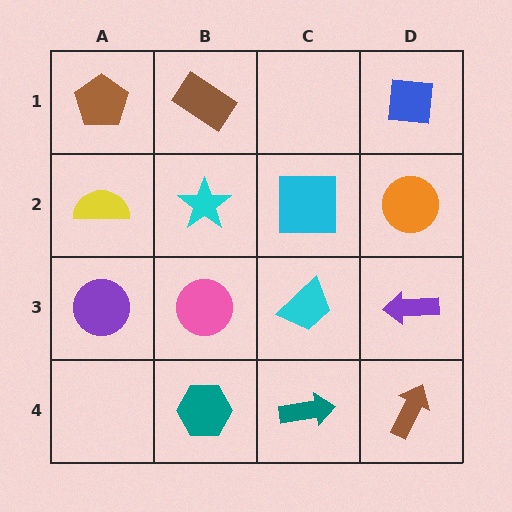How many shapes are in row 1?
3 shapes.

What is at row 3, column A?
A purple circle.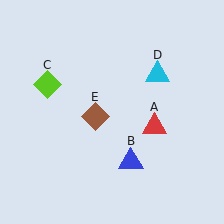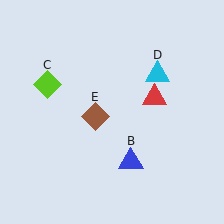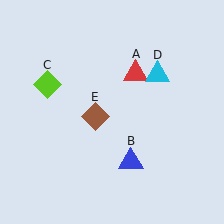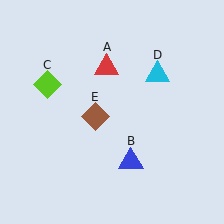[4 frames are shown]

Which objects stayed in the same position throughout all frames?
Blue triangle (object B) and lime diamond (object C) and cyan triangle (object D) and brown diamond (object E) remained stationary.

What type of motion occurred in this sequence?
The red triangle (object A) rotated counterclockwise around the center of the scene.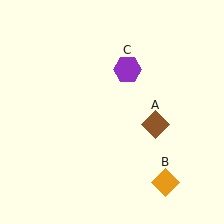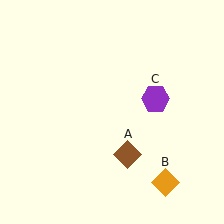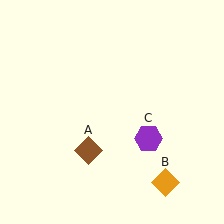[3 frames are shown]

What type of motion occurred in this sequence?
The brown diamond (object A), purple hexagon (object C) rotated clockwise around the center of the scene.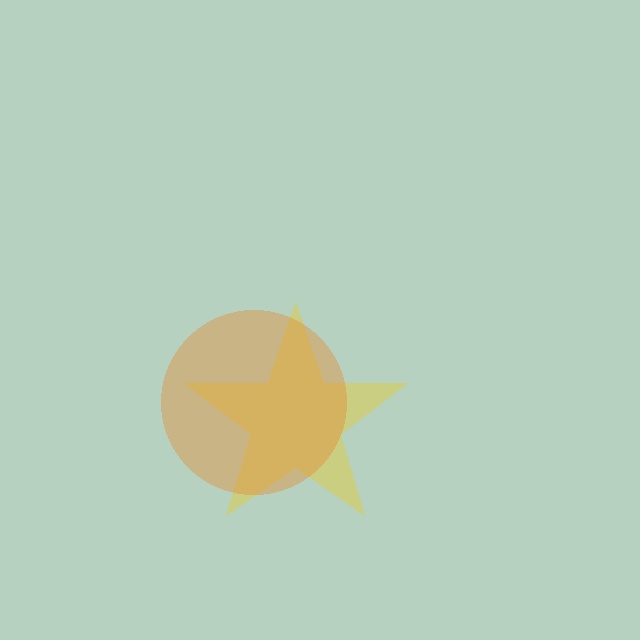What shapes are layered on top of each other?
The layered shapes are: a yellow star, an orange circle.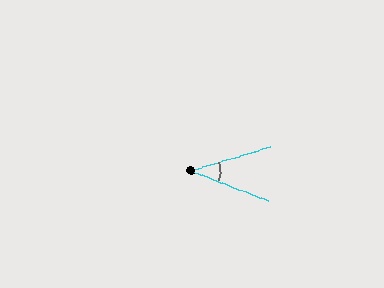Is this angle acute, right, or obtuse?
It is acute.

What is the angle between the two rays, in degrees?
Approximately 39 degrees.